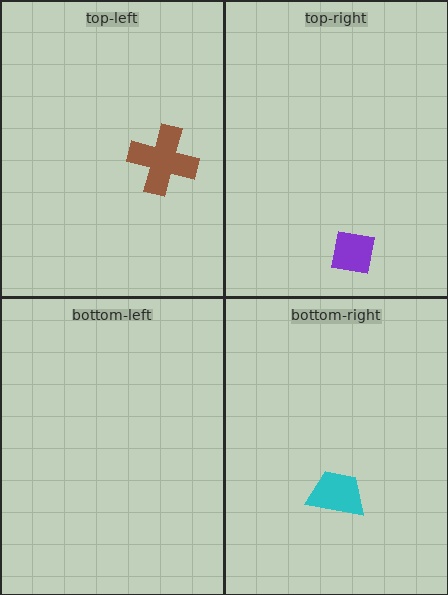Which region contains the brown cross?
The top-left region.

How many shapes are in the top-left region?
1.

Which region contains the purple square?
The top-right region.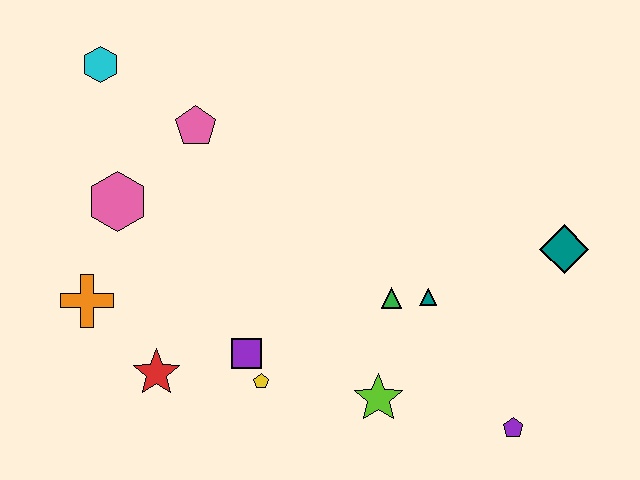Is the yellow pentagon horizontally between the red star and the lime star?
Yes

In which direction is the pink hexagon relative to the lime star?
The pink hexagon is to the left of the lime star.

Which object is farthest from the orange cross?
The teal diamond is farthest from the orange cross.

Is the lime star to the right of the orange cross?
Yes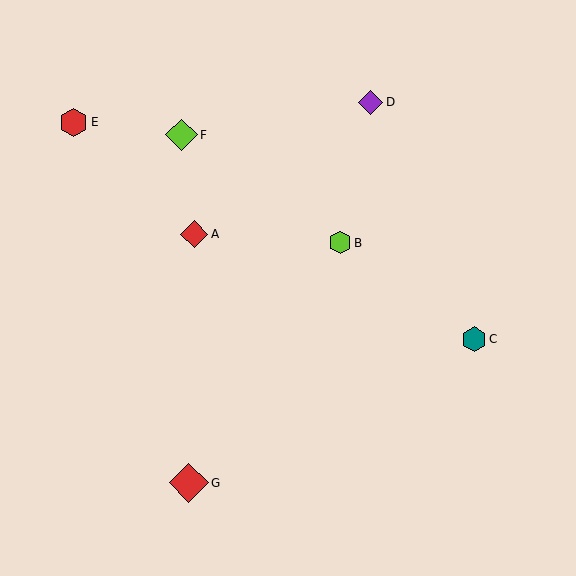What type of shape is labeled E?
Shape E is a red hexagon.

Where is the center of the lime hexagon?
The center of the lime hexagon is at (340, 243).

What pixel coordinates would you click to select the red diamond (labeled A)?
Click at (194, 234) to select the red diamond A.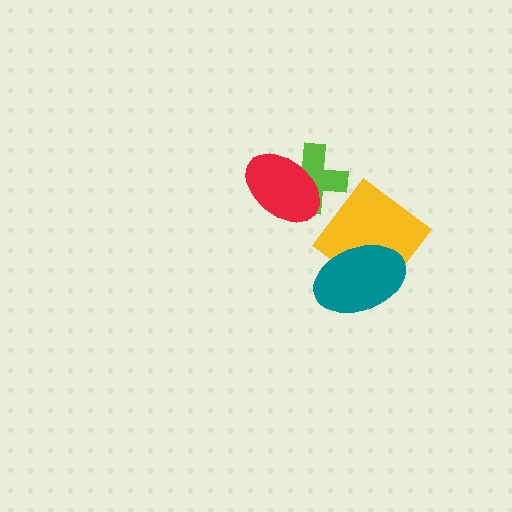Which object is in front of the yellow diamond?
The teal ellipse is in front of the yellow diamond.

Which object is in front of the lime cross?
The red ellipse is in front of the lime cross.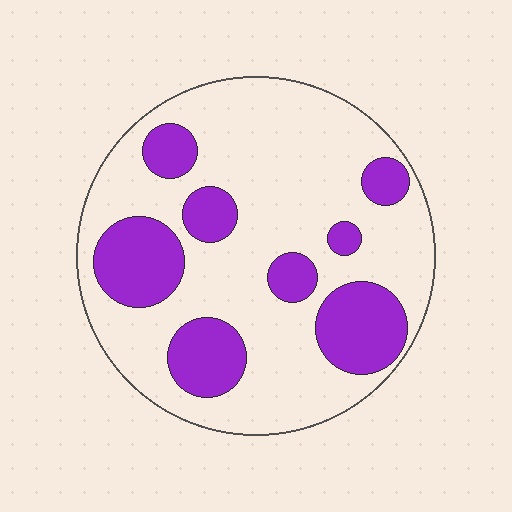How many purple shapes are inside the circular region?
8.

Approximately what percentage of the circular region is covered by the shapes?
Approximately 30%.